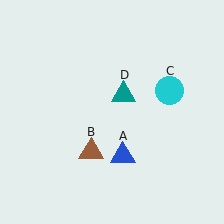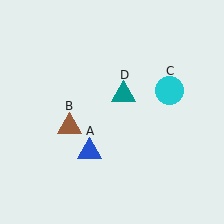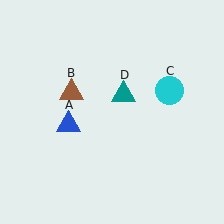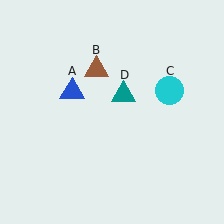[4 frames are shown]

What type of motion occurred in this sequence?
The blue triangle (object A), brown triangle (object B) rotated clockwise around the center of the scene.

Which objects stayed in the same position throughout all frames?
Cyan circle (object C) and teal triangle (object D) remained stationary.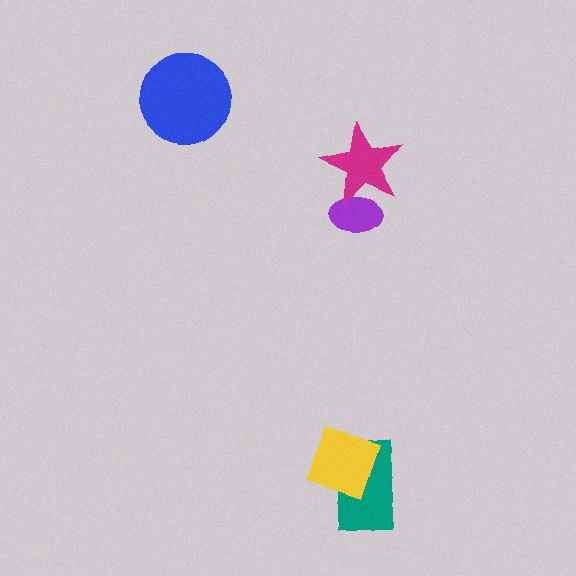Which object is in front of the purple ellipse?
The magenta star is in front of the purple ellipse.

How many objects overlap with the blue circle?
0 objects overlap with the blue circle.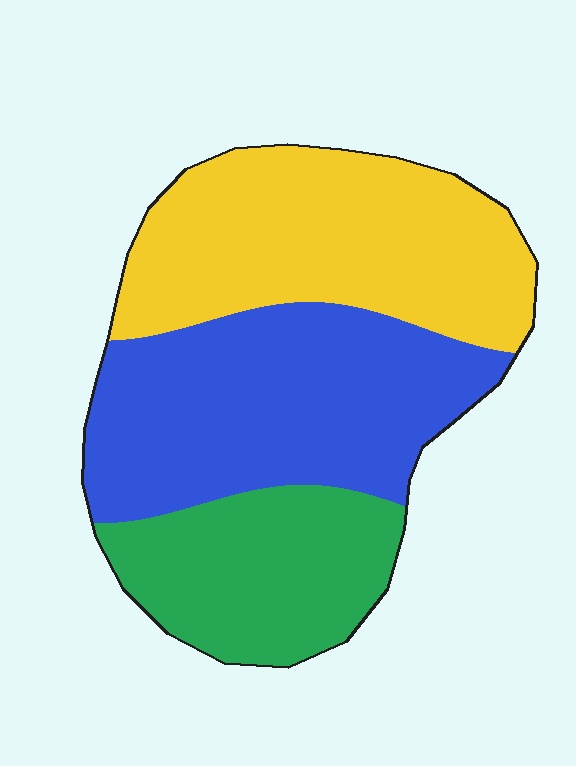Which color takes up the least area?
Green, at roughly 25%.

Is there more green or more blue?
Blue.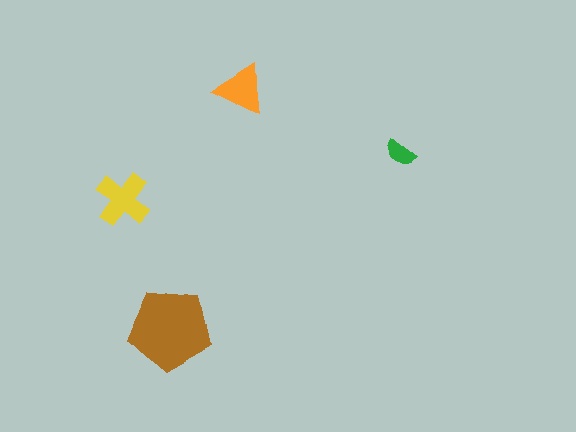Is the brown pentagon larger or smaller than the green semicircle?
Larger.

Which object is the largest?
The brown pentagon.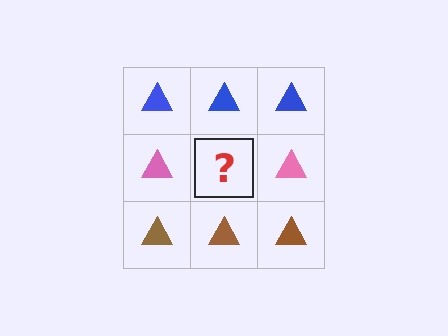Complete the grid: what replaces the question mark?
The question mark should be replaced with a pink triangle.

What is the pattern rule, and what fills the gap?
The rule is that each row has a consistent color. The gap should be filled with a pink triangle.